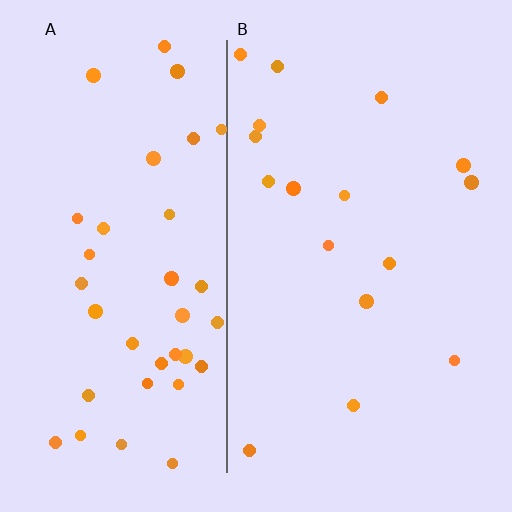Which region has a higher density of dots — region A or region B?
A (the left).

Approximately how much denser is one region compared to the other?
Approximately 2.4× — region A over region B.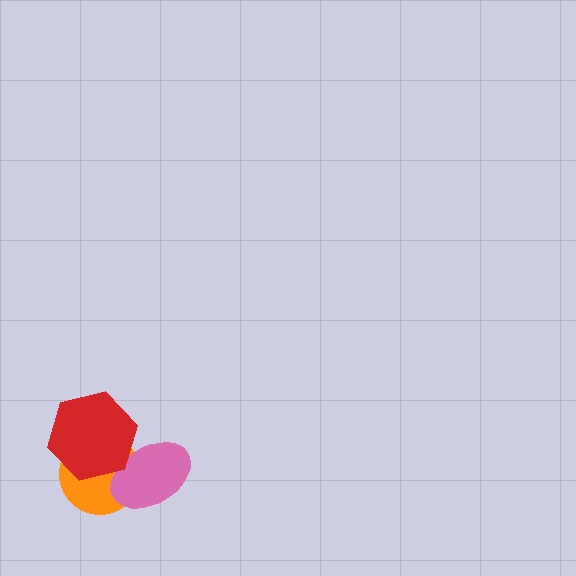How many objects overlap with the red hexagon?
2 objects overlap with the red hexagon.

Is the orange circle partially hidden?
Yes, it is partially covered by another shape.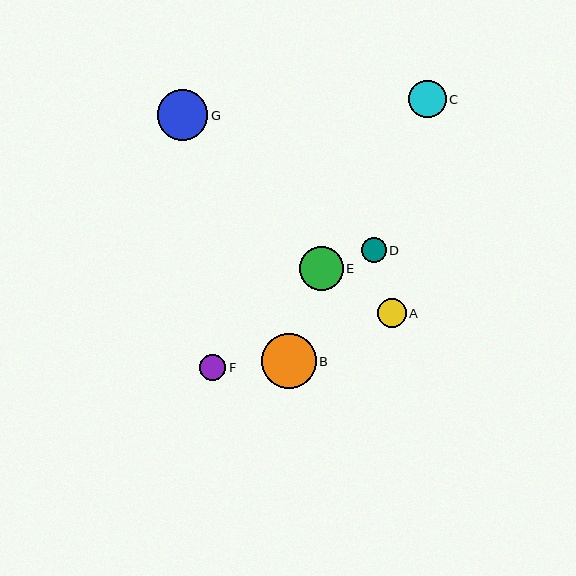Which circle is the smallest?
Circle D is the smallest with a size of approximately 25 pixels.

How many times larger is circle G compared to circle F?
Circle G is approximately 1.9 times the size of circle F.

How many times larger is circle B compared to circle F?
Circle B is approximately 2.1 times the size of circle F.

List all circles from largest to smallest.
From largest to smallest: B, G, E, C, A, F, D.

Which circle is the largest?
Circle B is the largest with a size of approximately 54 pixels.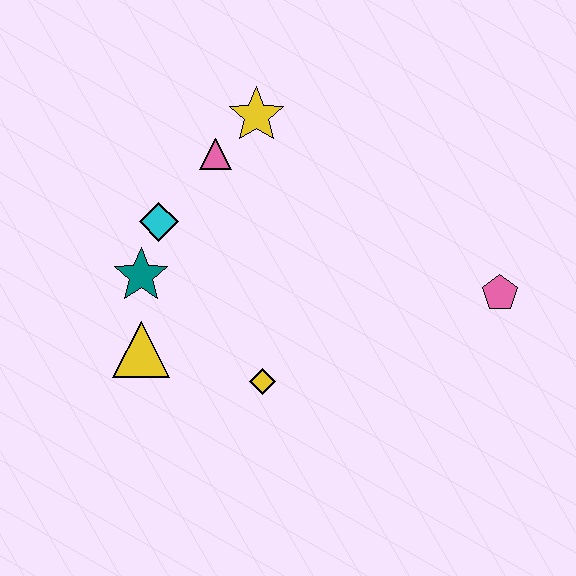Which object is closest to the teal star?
The cyan diamond is closest to the teal star.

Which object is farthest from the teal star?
The pink pentagon is farthest from the teal star.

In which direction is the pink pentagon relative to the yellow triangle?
The pink pentagon is to the right of the yellow triangle.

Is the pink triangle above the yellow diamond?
Yes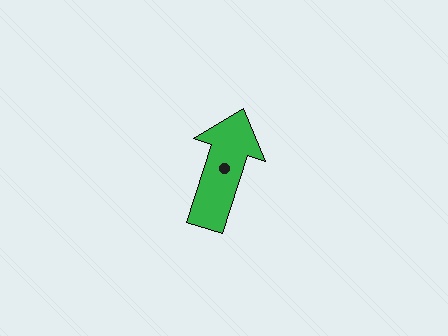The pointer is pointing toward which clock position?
Roughly 1 o'clock.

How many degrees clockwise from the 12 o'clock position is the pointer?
Approximately 18 degrees.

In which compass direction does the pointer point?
North.